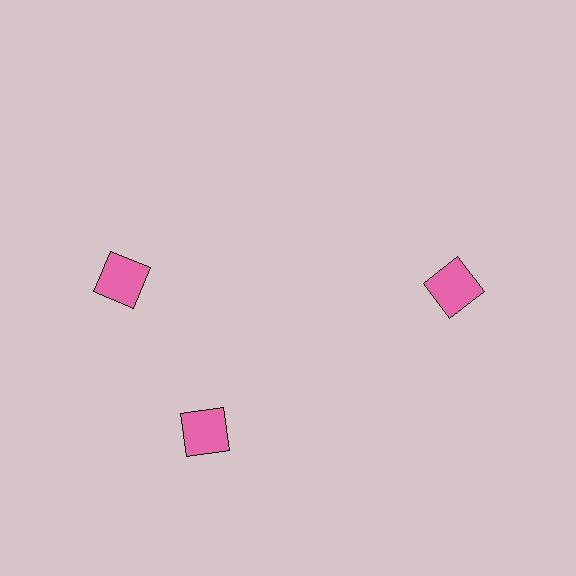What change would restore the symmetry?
The symmetry would be restored by rotating it back into even spacing with its neighbors so that all 3 squares sit at equal angles and equal distance from the center.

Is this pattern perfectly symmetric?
No. The 3 pink squares are arranged in a ring, but one element near the 11 o'clock position is rotated out of alignment along the ring, breaking the 3-fold rotational symmetry.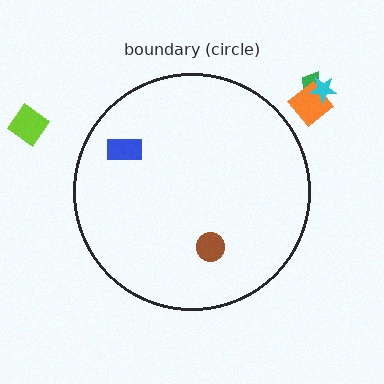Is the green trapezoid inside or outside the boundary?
Outside.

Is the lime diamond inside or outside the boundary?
Outside.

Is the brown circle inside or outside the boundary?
Inside.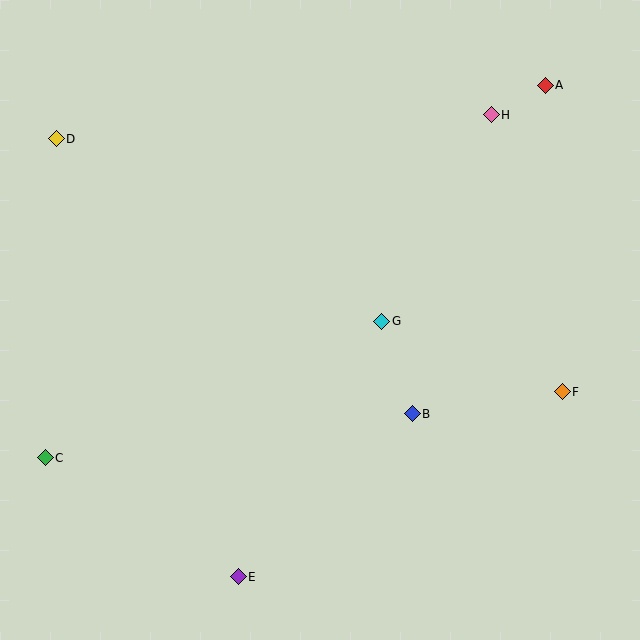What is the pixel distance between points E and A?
The distance between E and A is 580 pixels.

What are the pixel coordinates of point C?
Point C is at (45, 458).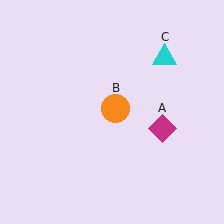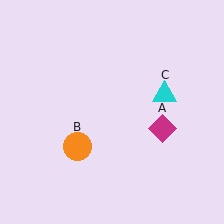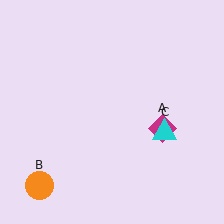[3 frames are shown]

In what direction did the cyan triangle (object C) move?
The cyan triangle (object C) moved down.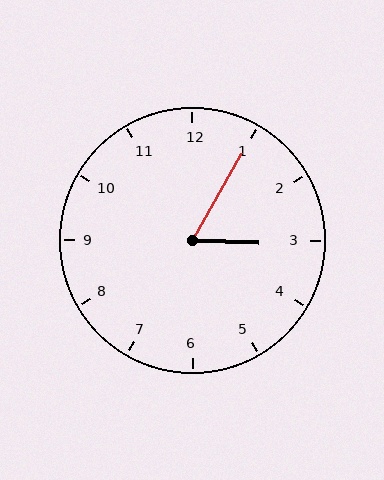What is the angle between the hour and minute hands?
Approximately 62 degrees.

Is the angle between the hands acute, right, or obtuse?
It is acute.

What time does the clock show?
3:05.